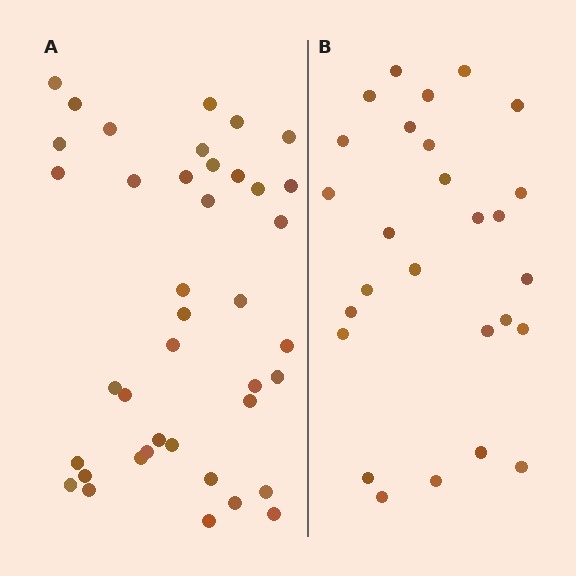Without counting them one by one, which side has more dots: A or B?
Region A (the left region) has more dots.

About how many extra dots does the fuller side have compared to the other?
Region A has approximately 15 more dots than region B.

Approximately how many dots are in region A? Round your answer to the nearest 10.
About 40 dots.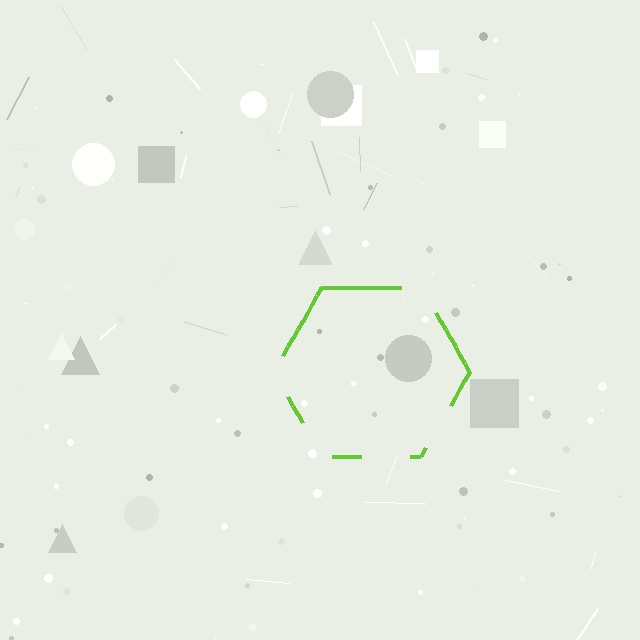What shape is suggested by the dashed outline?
The dashed outline suggests a hexagon.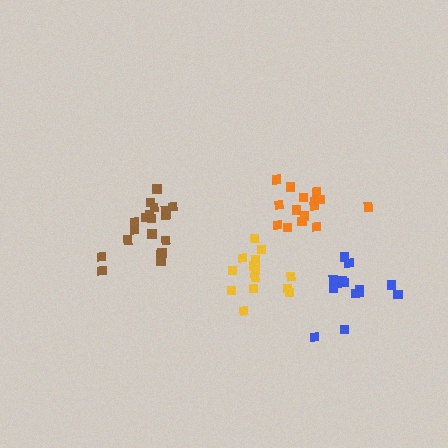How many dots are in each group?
Group 1: 19 dots, Group 2: 15 dots, Group 3: 14 dots, Group 4: 14 dots (62 total).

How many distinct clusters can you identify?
There are 4 distinct clusters.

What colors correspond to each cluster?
The clusters are colored: brown, orange, blue, yellow.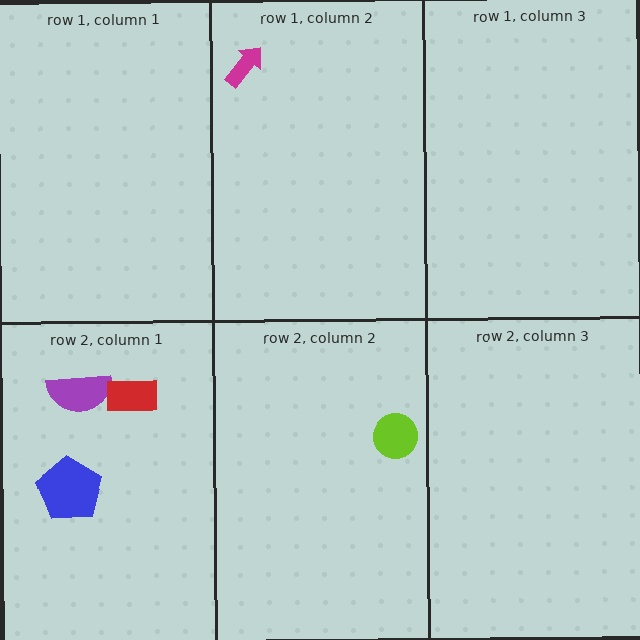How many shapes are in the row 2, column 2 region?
1.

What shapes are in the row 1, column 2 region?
The magenta arrow.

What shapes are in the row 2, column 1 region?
The blue pentagon, the purple semicircle, the red rectangle.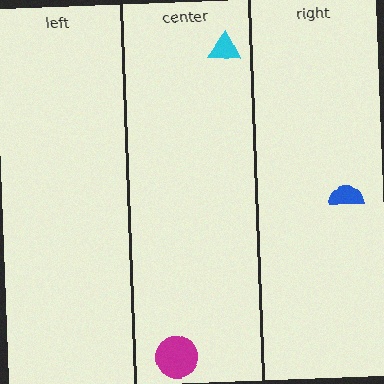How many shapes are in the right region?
1.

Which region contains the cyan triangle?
The center region.